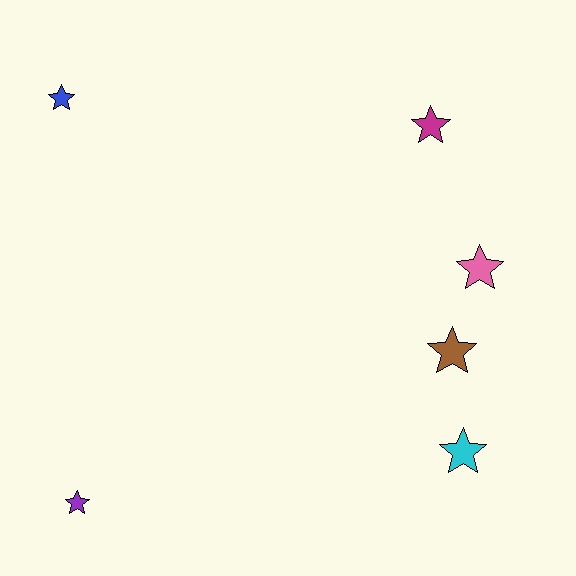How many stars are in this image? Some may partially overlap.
There are 6 stars.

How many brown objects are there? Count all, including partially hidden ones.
There is 1 brown object.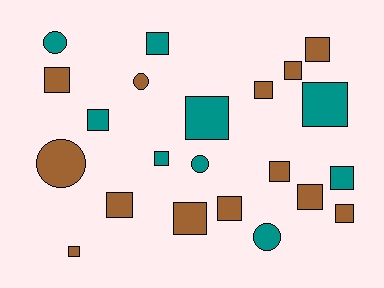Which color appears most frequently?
Brown, with 13 objects.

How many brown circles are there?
There are 2 brown circles.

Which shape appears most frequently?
Square, with 17 objects.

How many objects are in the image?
There are 22 objects.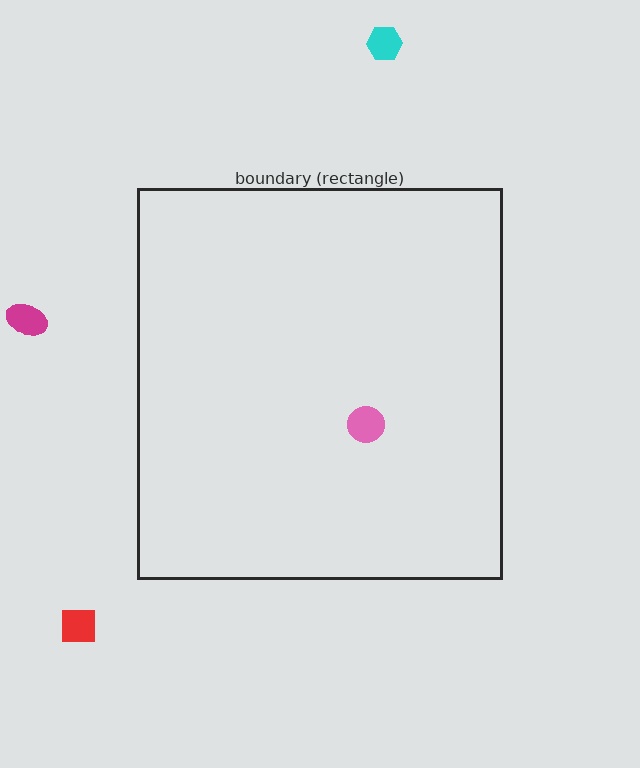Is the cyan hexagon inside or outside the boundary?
Outside.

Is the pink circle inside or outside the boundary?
Inside.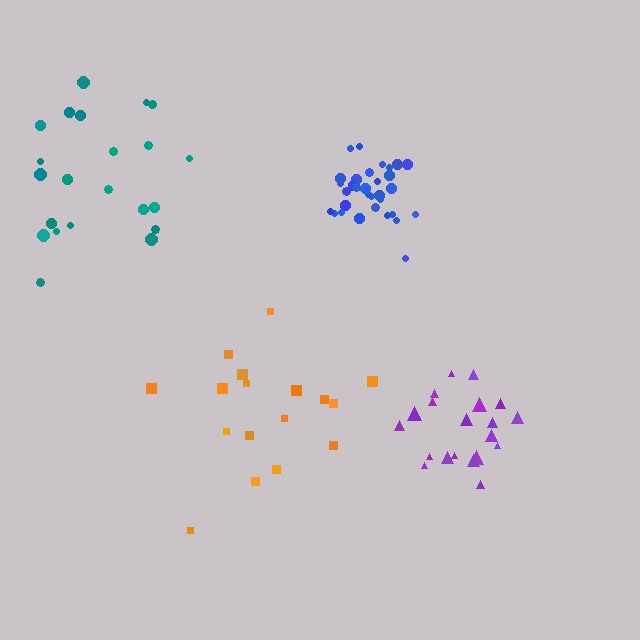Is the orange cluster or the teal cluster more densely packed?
Orange.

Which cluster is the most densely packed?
Blue.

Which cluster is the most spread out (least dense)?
Teal.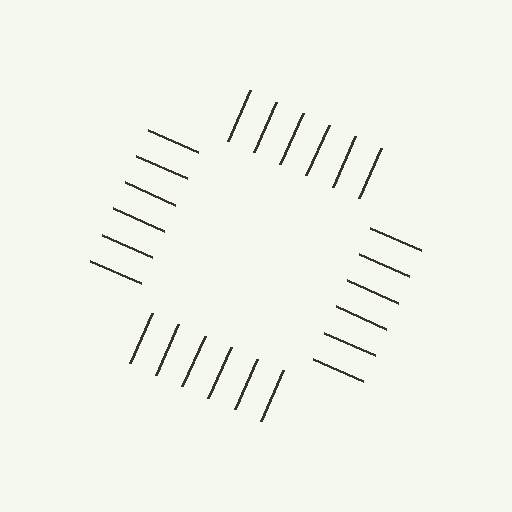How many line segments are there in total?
24 — 6 along each of the 4 edges.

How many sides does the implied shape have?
4 sides — the line-ends trace a square.